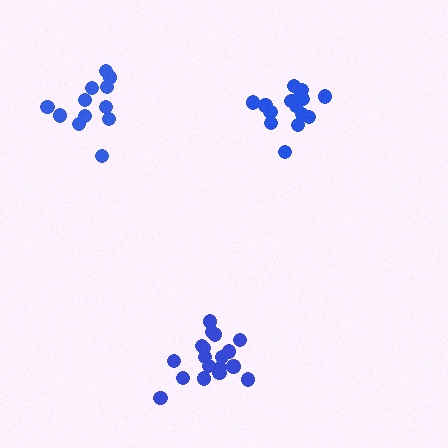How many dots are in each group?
Group 1: 18 dots, Group 2: 15 dots, Group 3: 12 dots (45 total).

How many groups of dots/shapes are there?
There are 3 groups.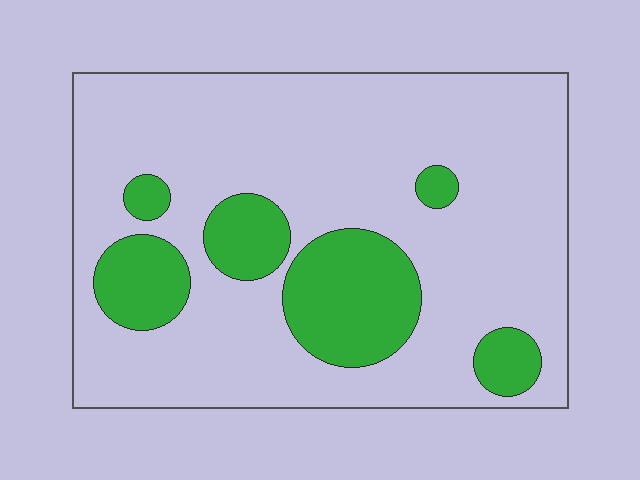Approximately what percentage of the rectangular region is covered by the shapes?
Approximately 20%.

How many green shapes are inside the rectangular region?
6.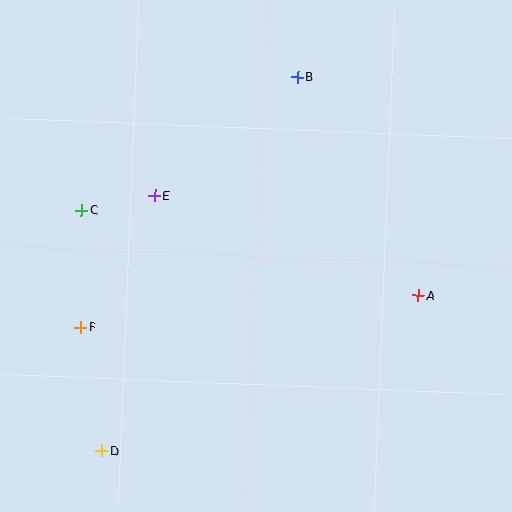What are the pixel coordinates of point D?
Point D is at (102, 451).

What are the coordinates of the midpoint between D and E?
The midpoint between D and E is at (128, 323).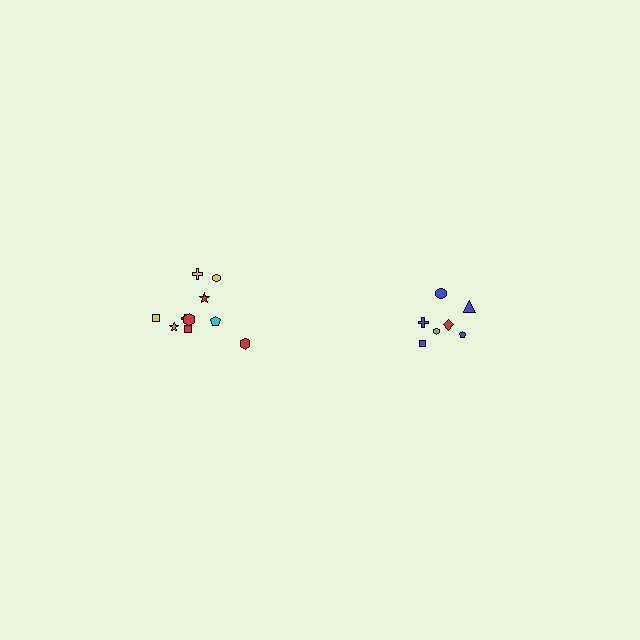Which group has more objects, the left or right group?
The left group.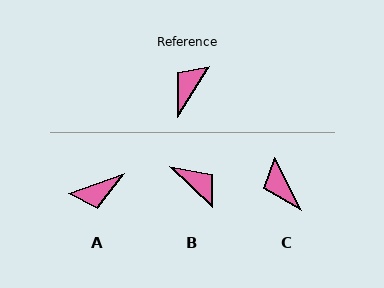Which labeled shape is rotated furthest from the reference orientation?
A, about 142 degrees away.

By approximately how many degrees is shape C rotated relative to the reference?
Approximately 59 degrees counter-clockwise.